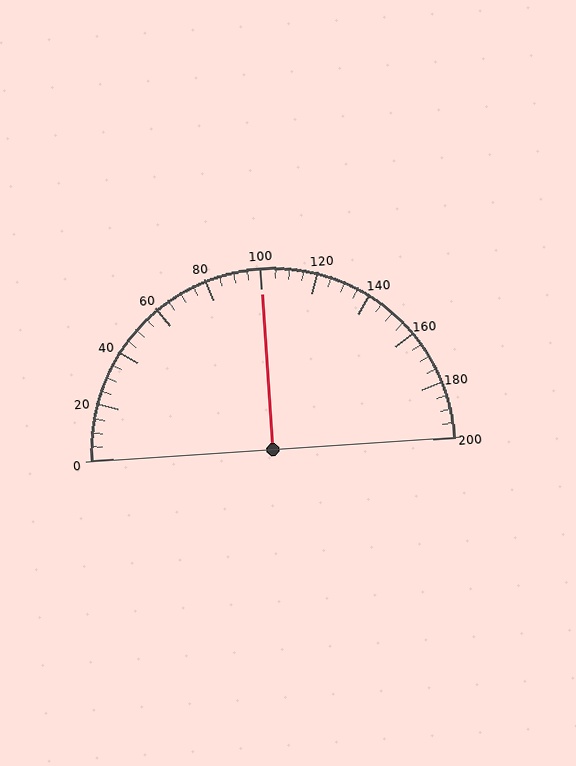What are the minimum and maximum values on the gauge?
The gauge ranges from 0 to 200.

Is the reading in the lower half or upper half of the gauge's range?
The reading is in the upper half of the range (0 to 200).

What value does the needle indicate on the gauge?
The needle indicates approximately 100.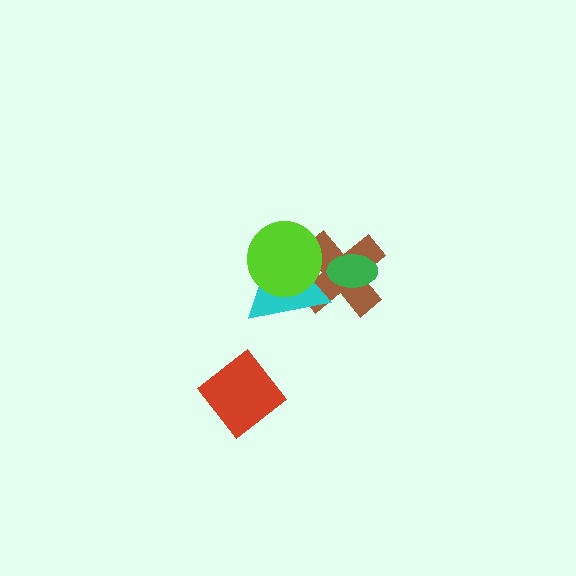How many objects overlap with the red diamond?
0 objects overlap with the red diamond.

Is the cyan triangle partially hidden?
Yes, it is partially covered by another shape.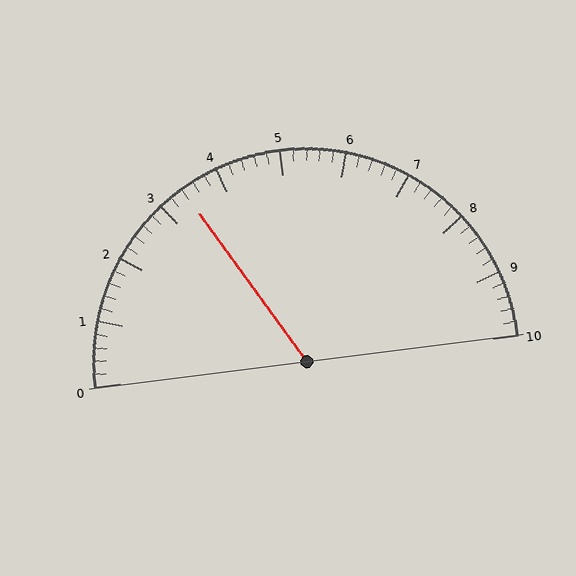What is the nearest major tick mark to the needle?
The nearest major tick mark is 3.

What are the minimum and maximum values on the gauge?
The gauge ranges from 0 to 10.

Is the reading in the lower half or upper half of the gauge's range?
The reading is in the lower half of the range (0 to 10).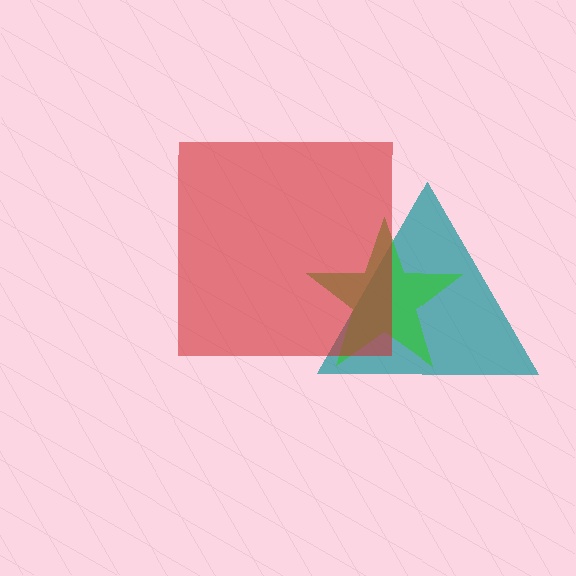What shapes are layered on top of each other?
The layered shapes are: a teal triangle, a green star, a red square.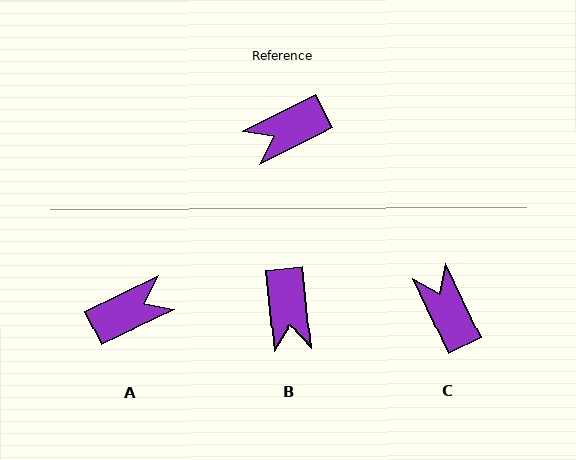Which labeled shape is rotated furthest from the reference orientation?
A, about 179 degrees away.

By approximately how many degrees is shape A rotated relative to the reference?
Approximately 179 degrees counter-clockwise.